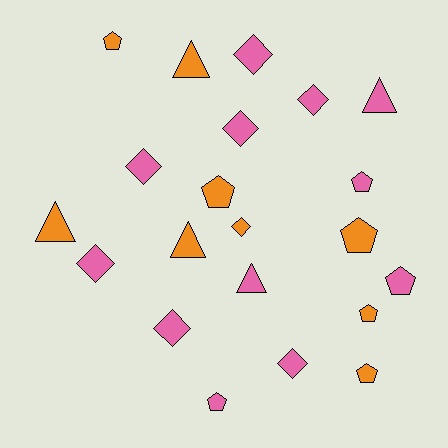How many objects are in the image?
There are 21 objects.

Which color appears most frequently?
Pink, with 12 objects.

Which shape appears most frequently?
Pentagon, with 8 objects.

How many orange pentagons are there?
There are 5 orange pentagons.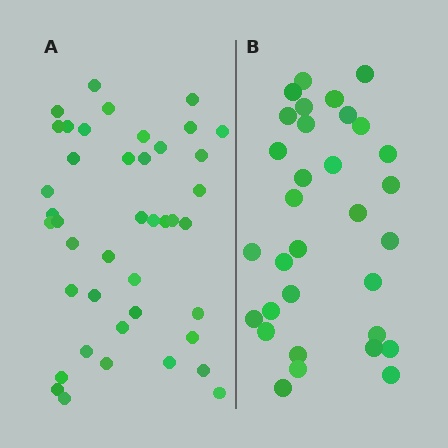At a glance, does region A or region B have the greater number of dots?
Region A (the left region) has more dots.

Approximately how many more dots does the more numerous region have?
Region A has roughly 10 or so more dots than region B.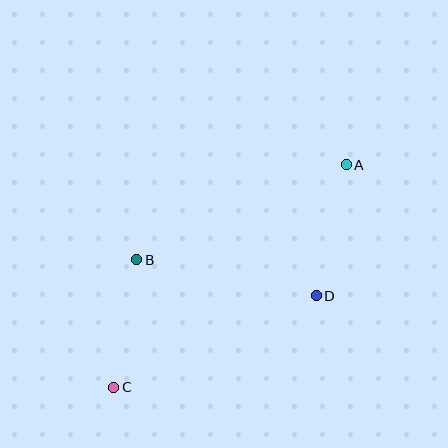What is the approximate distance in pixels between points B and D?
The distance between B and D is approximately 183 pixels.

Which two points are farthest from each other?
Points A and C are farthest from each other.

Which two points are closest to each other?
Points B and C are closest to each other.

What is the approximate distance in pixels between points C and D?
The distance between C and D is approximately 222 pixels.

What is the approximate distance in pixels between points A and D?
The distance between A and D is approximately 134 pixels.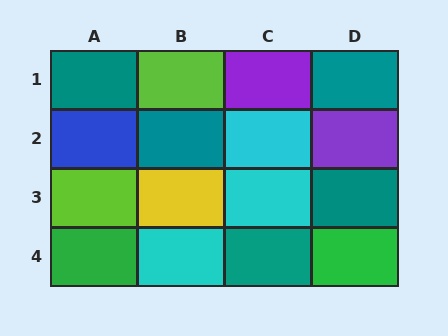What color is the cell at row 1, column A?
Teal.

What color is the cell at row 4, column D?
Green.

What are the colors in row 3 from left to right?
Lime, yellow, cyan, teal.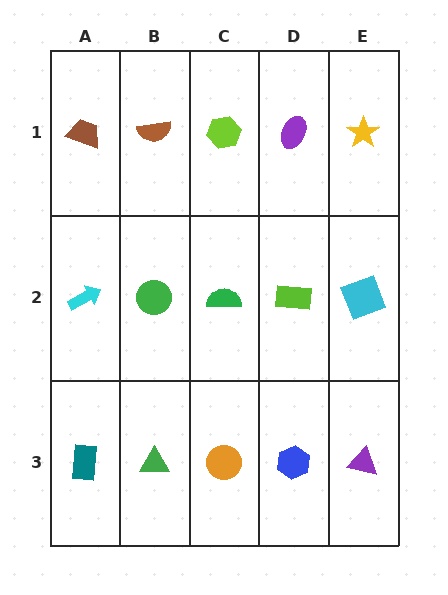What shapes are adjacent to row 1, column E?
A cyan square (row 2, column E), a purple ellipse (row 1, column D).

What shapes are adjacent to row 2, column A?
A brown trapezoid (row 1, column A), a teal rectangle (row 3, column A), a green circle (row 2, column B).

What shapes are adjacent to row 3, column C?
A green semicircle (row 2, column C), a green triangle (row 3, column B), a blue hexagon (row 3, column D).